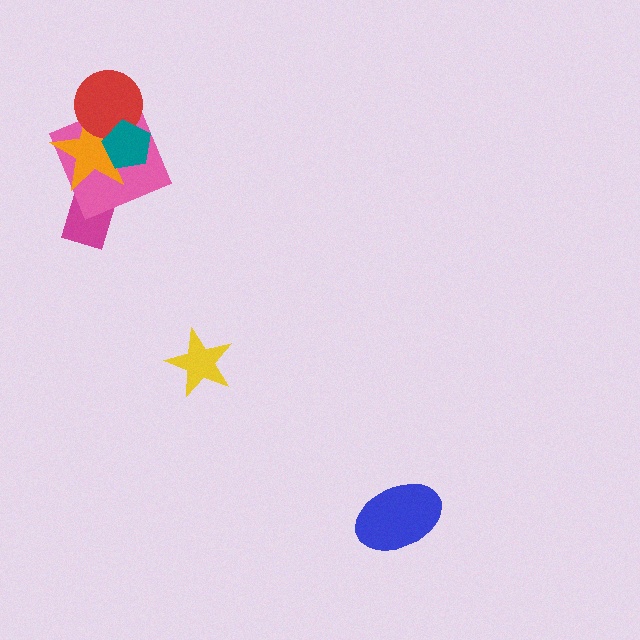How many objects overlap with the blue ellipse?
0 objects overlap with the blue ellipse.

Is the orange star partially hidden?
Yes, it is partially covered by another shape.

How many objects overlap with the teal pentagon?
3 objects overlap with the teal pentagon.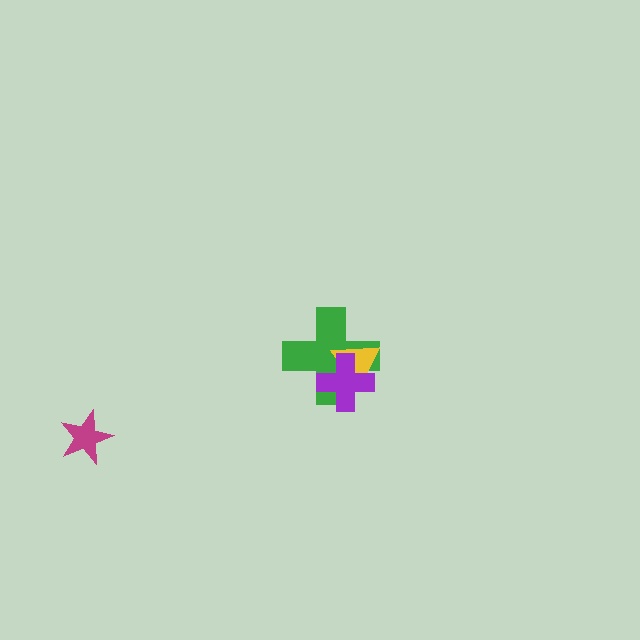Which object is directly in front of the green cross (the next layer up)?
The yellow triangle is directly in front of the green cross.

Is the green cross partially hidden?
Yes, it is partially covered by another shape.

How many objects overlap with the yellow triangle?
2 objects overlap with the yellow triangle.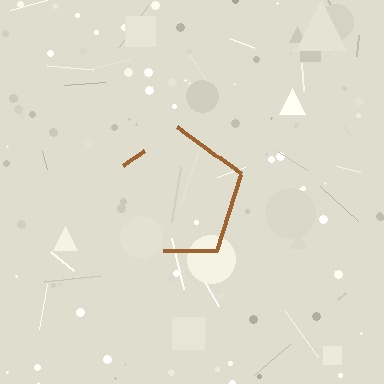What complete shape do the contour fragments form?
The contour fragments form a pentagon.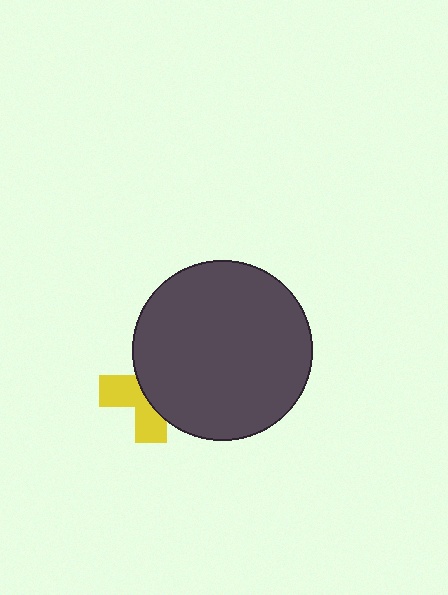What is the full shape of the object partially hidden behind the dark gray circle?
The partially hidden object is a yellow cross.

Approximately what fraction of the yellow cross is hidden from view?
Roughly 58% of the yellow cross is hidden behind the dark gray circle.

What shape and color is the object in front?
The object in front is a dark gray circle.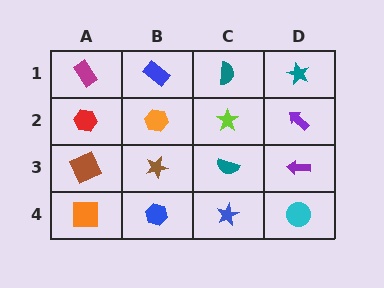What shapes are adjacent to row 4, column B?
A brown star (row 3, column B), an orange square (row 4, column A), a blue star (row 4, column C).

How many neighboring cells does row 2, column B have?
4.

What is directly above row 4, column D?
A purple arrow.